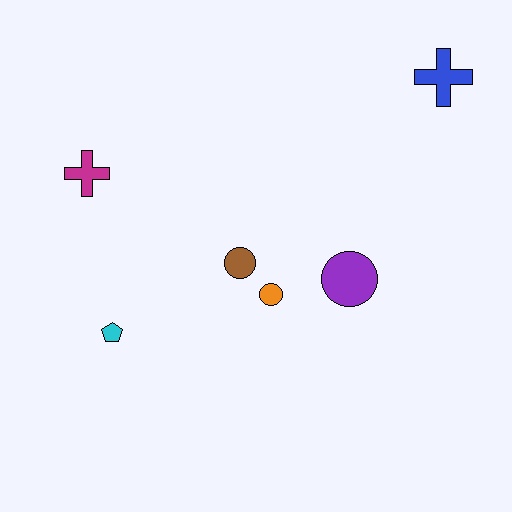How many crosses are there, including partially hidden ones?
There are 2 crosses.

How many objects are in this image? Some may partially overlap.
There are 6 objects.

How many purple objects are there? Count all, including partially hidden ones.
There is 1 purple object.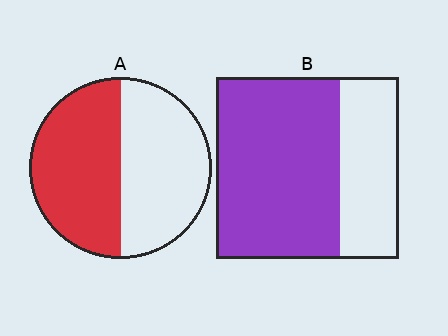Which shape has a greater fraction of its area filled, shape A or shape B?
Shape B.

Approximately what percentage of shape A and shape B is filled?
A is approximately 50% and B is approximately 70%.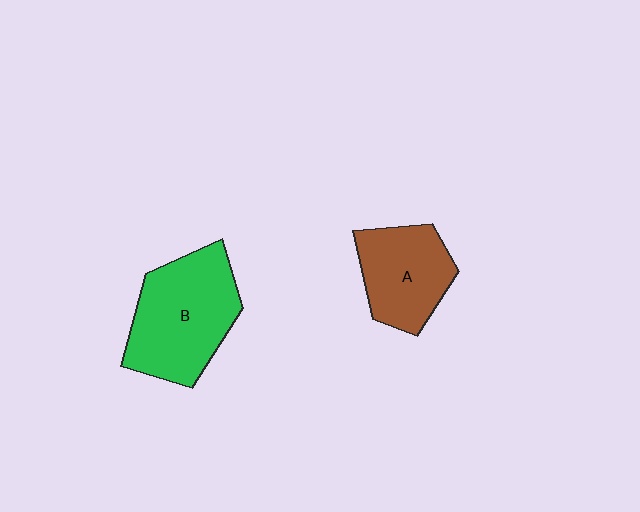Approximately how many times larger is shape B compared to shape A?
Approximately 1.4 times.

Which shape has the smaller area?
Shape A (brown).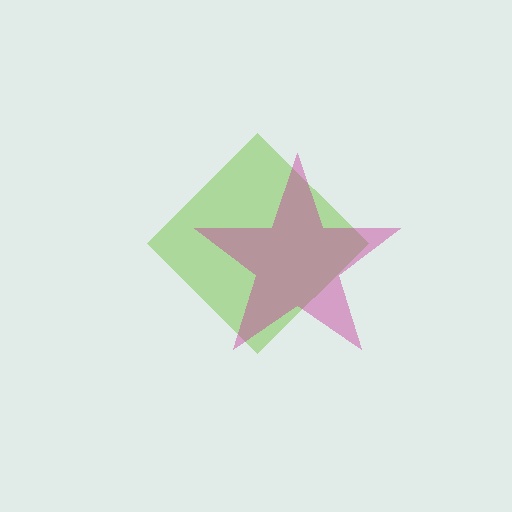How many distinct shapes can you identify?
There are 2 distinct shapes: a lime diamond, a magenta star.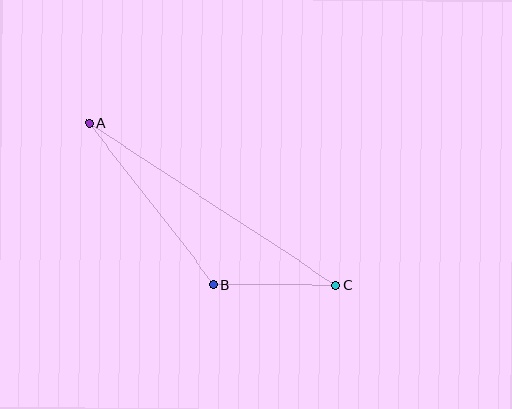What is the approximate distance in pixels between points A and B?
The distance between A and B is approximately 204 pixels.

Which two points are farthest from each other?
Points A and C are farthest from each other.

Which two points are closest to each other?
Points B and C are closest to each other.